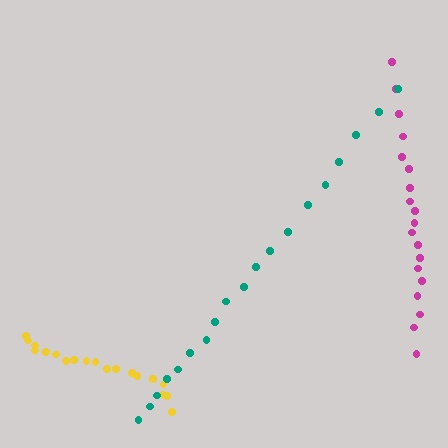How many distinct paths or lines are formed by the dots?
There are 3 distinct paths.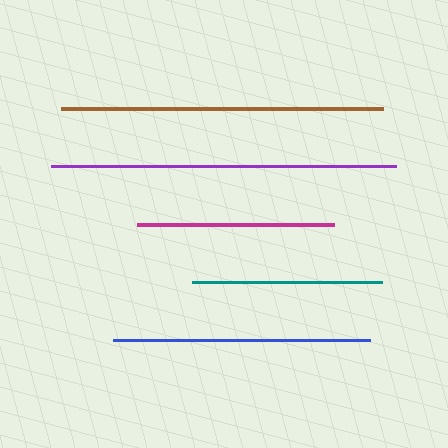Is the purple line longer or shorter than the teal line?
The purple line is longer than the teal line.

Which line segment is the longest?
The purple line is the longest at approximately 345 pixels.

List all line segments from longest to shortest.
From longest to shortest: purple, brown, blue, magenta, teal.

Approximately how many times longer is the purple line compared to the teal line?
The purple line is approximately 1.8 times the length of the teal line.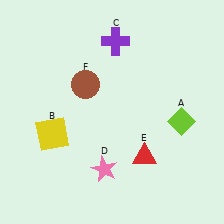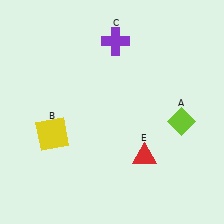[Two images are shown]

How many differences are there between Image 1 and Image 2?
There are 2 differences between the two images.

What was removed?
The pink star (D), the brown circle (F) were removed in Image 2.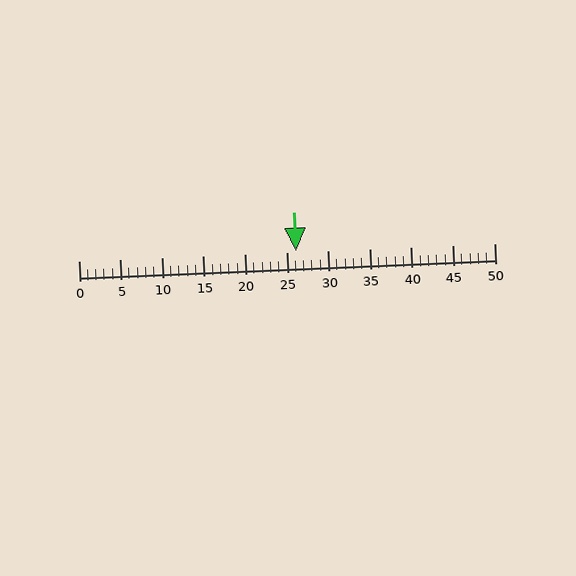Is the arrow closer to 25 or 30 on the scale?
The arrow is closer to 25.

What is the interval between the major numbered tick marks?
The major tick marks are spaced 5 units apart.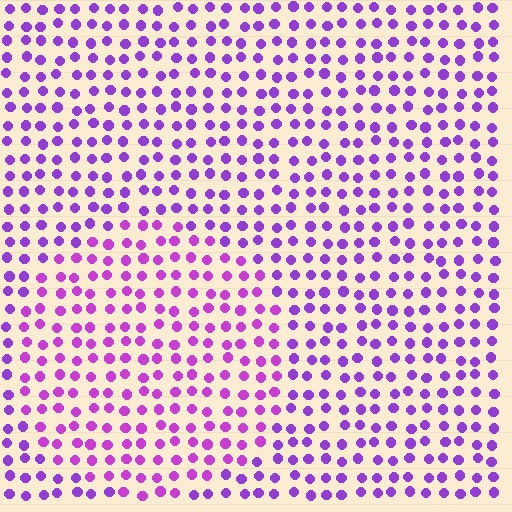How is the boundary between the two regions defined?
The boundary is defined purely by a slight shift in hue (about 22 degrees). Spacing, size, and orientation are identical on both sides.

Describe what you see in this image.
The image is filled with small purple elements in a uniform arrangement. A circle-shaped region is visible where the elements are tinted to a slightly different hue, forming a subtle color boundary.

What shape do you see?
I see a circle.